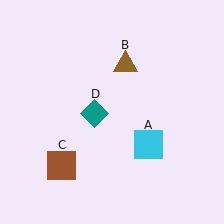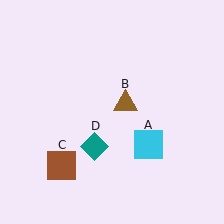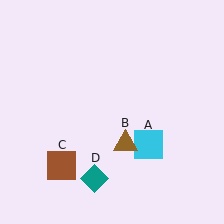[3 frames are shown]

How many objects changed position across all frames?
2 objects changed position: brown triangle (object B), teal diamond (object D).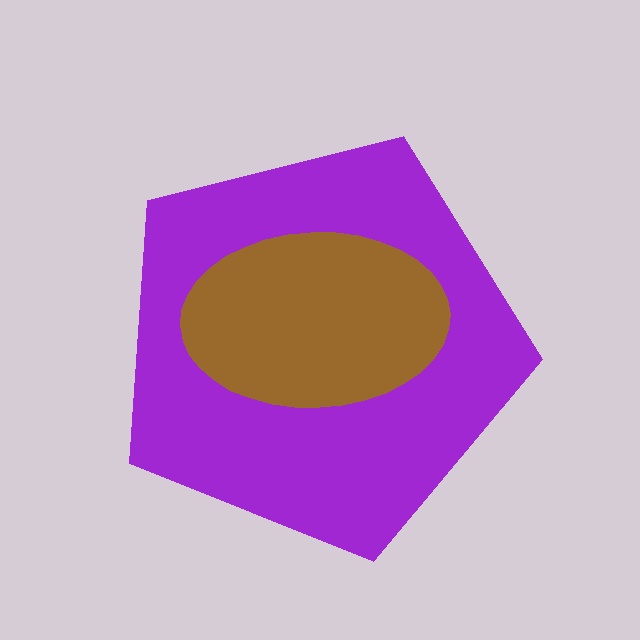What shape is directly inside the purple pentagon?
The brown ellipse.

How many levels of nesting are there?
2.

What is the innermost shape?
The brown ellipse.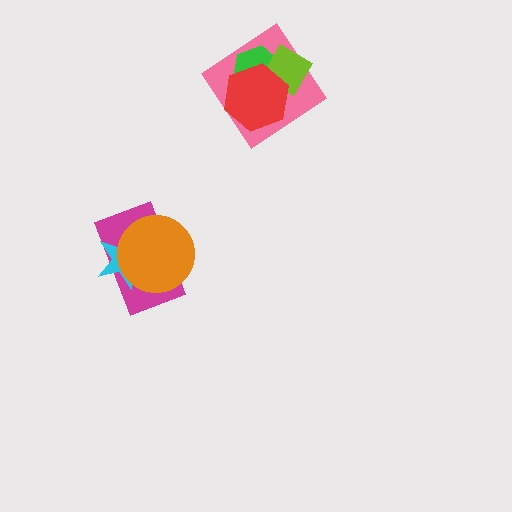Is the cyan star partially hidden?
Yes, it is partially covered by another shape.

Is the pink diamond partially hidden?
Yes, it is partially covered by another shape.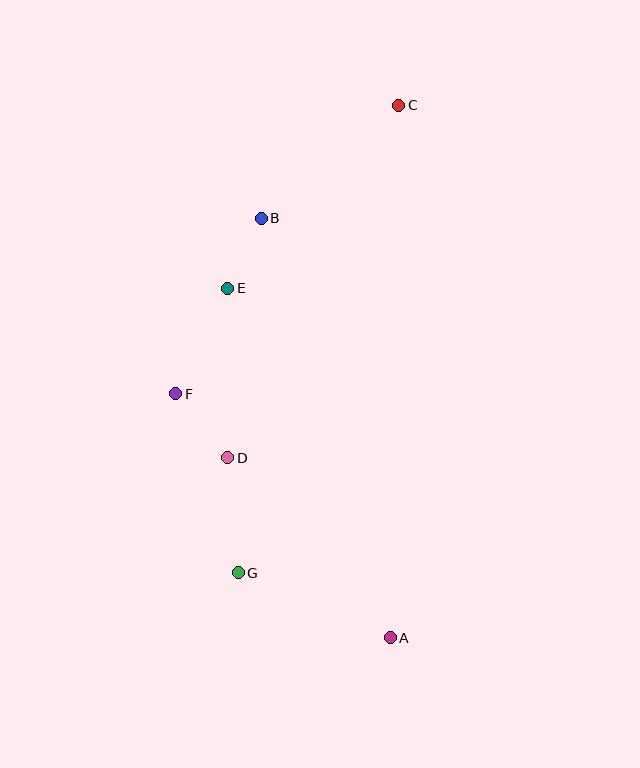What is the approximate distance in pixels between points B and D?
The distance between B and D is approximately 242 pixels.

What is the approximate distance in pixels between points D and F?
The distance between D and F is approximately 83 pixels.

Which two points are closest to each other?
Points B and E are closest to each other.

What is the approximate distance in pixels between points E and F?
The distance between E and F is approximately 117 pixels.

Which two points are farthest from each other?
Points A and C are farthest from each other.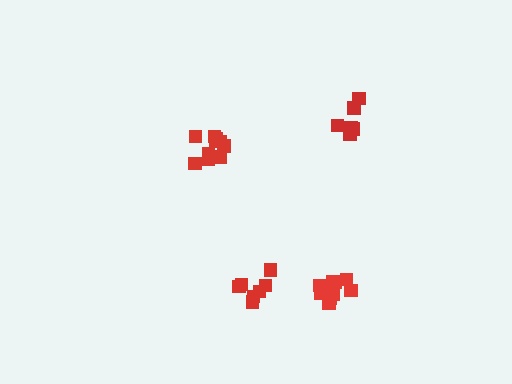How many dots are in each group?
Group 1: 6 dots, Group 2: 10 dots, Group 3: 7 dots, Group 4: 10 dots (33 total).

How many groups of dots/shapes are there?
There are 4 groups.